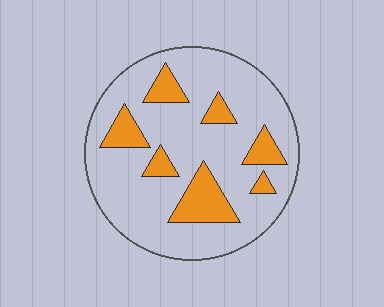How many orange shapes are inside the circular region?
7.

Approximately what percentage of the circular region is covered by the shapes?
Approximately 20%.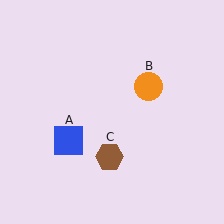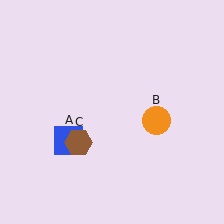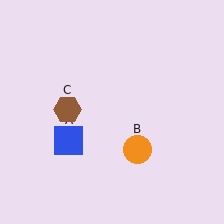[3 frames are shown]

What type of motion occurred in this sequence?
The orange circle (object B), brown hexagon (object C) rotated clockwise around the center of the scene.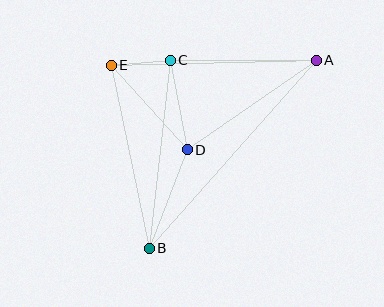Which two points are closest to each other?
Points C and E are closest to each other.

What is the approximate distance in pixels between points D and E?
The distance between D and E is approximately 114 pixels.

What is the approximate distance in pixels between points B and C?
The distance between B and C is approximately 189 pixels.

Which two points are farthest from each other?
Points A and B are farthest from each other.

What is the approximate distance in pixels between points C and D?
The distance between C and D is approximately 91 pixels.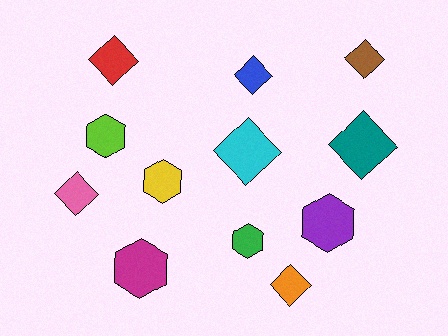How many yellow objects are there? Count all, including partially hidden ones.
There is 1 yellow object.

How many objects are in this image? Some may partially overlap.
There are 12 objects.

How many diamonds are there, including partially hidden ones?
There are 7 diamonds.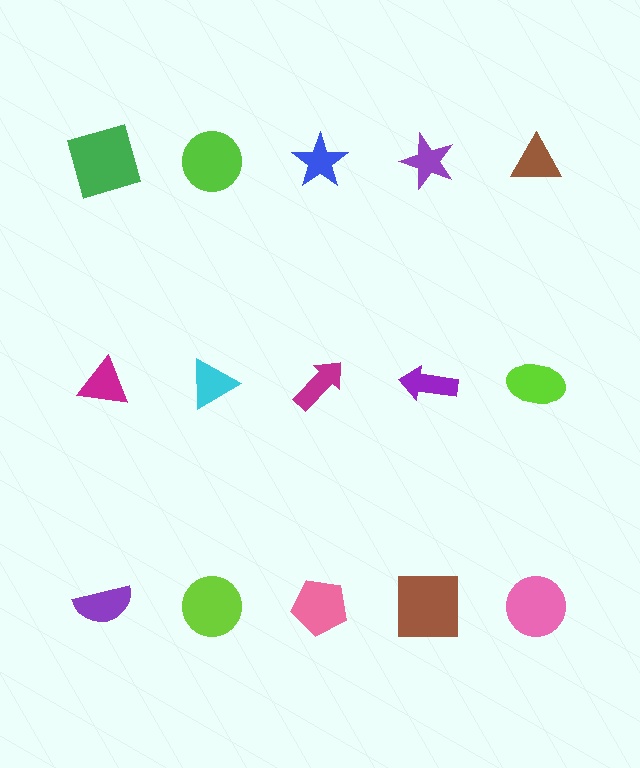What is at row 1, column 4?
A purple star.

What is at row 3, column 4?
A brown square.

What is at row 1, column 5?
A brown triangle.